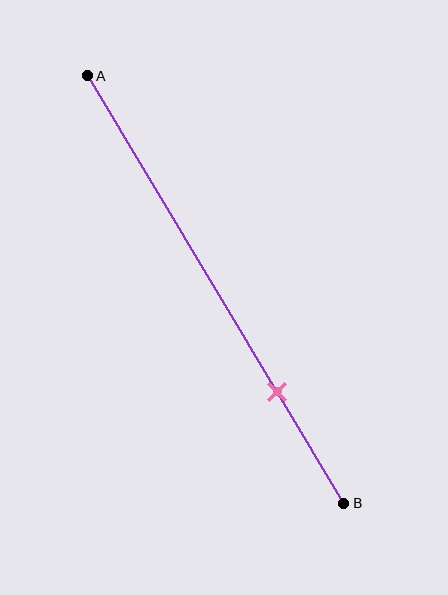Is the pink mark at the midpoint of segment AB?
No, the mark is at about 75% from A, not at the 50% midpoint.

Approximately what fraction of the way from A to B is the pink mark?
The pink mark is approximately 75% of the way from A to B.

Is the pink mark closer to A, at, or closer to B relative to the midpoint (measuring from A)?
The pink mark is closer to point B than the midpoint of segment AB.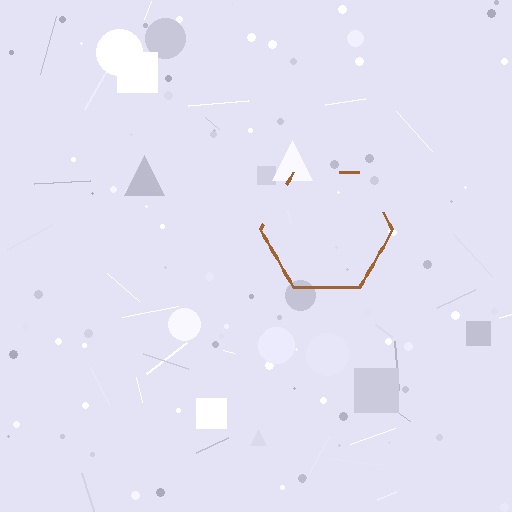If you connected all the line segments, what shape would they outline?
They would outline a hexagon.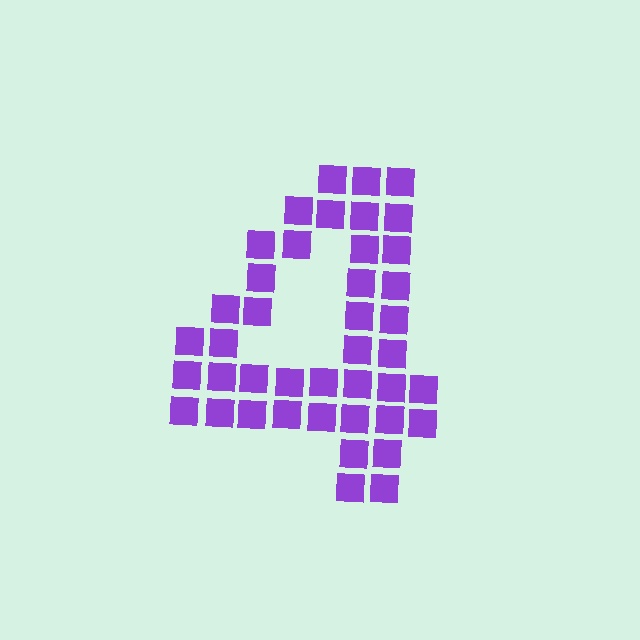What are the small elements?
The small elements are squares.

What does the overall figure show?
The overall figure shows the digit 4.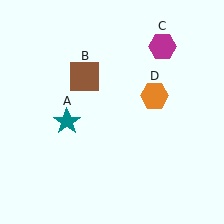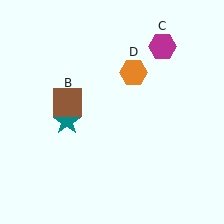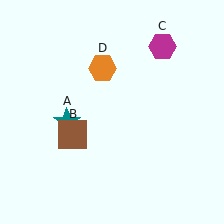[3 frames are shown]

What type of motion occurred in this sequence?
The brown square (object B), orange hexagon (object D) rotated counterclockwise around the center of the scene.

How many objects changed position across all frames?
2 objects changed position: brown square (object B), orange hexagon (object D).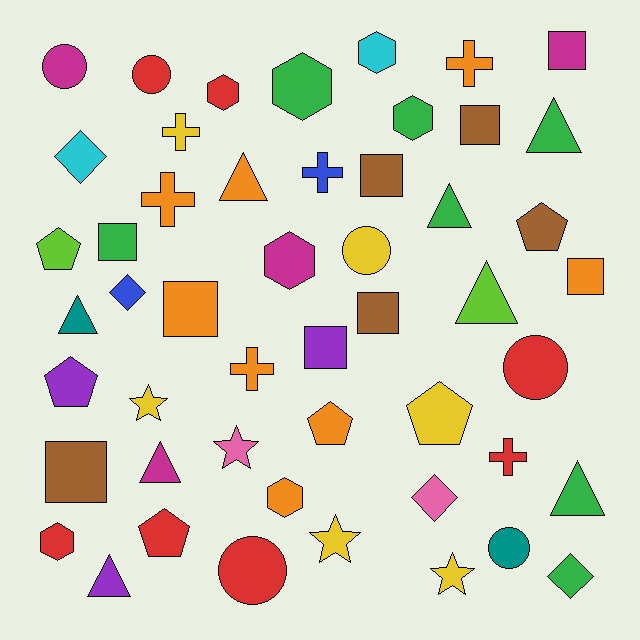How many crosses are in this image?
There are 6 crosses.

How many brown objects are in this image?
There are 5 brown objects.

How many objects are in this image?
There are 50 objects.